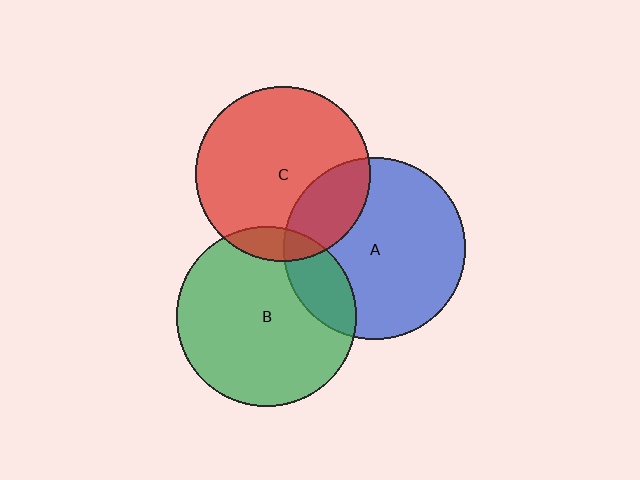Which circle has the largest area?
Circle A (blue).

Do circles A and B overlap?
Yes.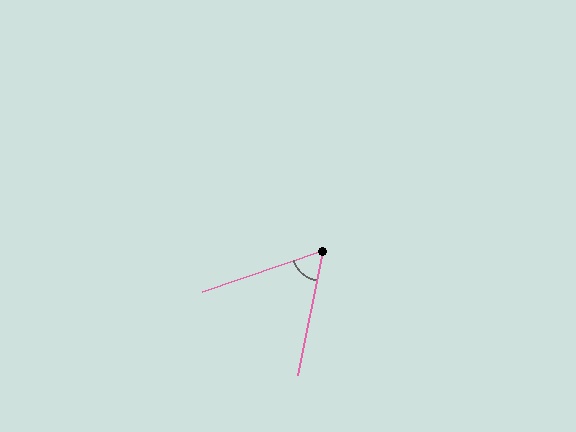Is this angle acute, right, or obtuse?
It is acute.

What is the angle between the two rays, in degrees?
Approximately 60 degrees.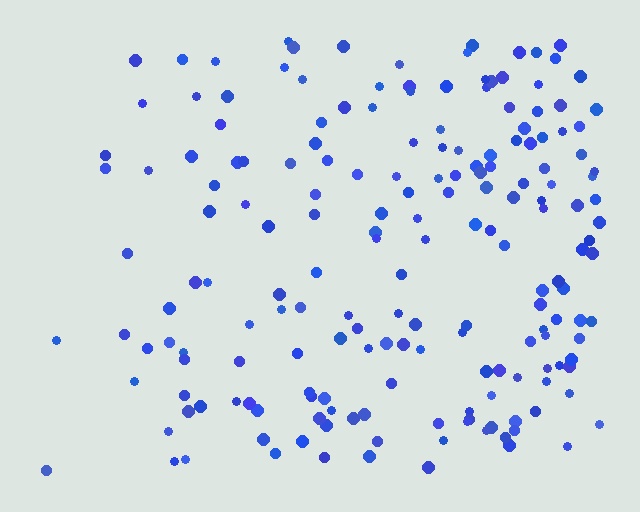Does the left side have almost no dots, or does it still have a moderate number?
Still a moderate number, just noticeably fewer than the right.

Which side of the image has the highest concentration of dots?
The right.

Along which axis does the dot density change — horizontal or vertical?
Horizontal.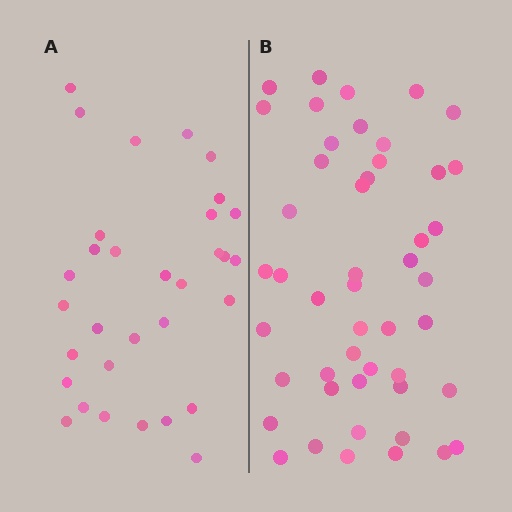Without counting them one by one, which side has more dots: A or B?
Region B (the right region) has more dots.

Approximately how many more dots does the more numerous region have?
Region B has approximately 15 more dots than region A.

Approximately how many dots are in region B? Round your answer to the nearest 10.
About 50 dots. (The exact count is 48, which rounds to 50.)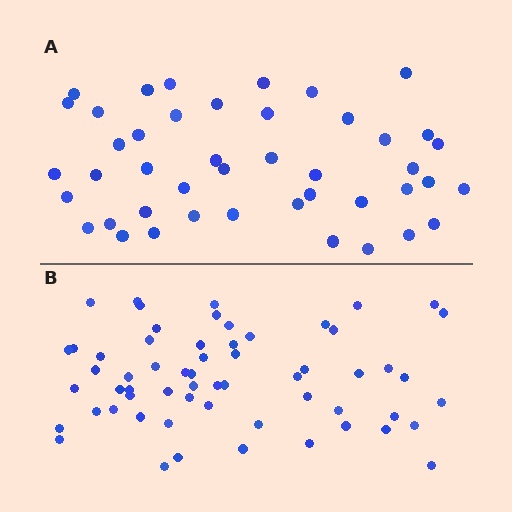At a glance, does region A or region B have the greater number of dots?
Region B (the bottom region) has more dots.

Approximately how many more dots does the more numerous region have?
Region B has approximately 15 more dots than region A.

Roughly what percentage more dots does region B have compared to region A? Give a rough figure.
About 35% more.